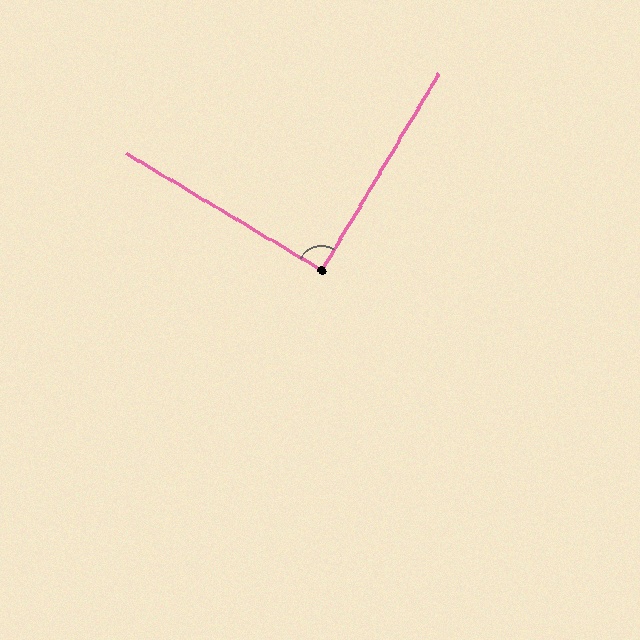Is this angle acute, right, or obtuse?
It is approximately a right angle.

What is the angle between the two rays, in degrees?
Approximately 90 degrees.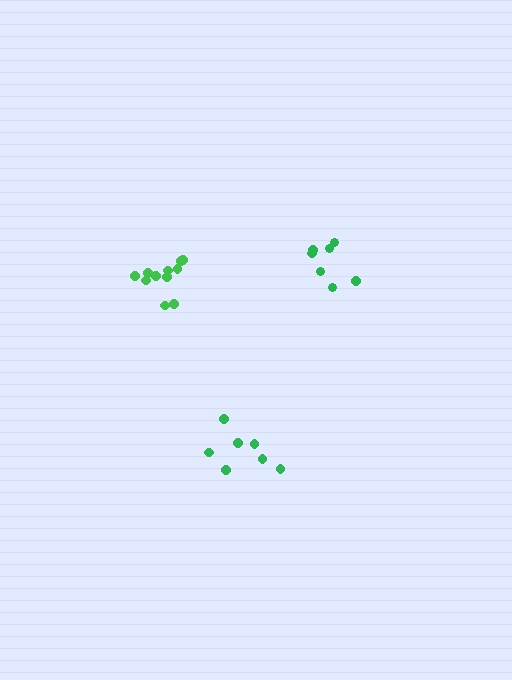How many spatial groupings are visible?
There are 3 spatial groupings.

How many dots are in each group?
Group 1: 7 dots, Group 2: 7 dots, Group 3: 11 dots (25 total).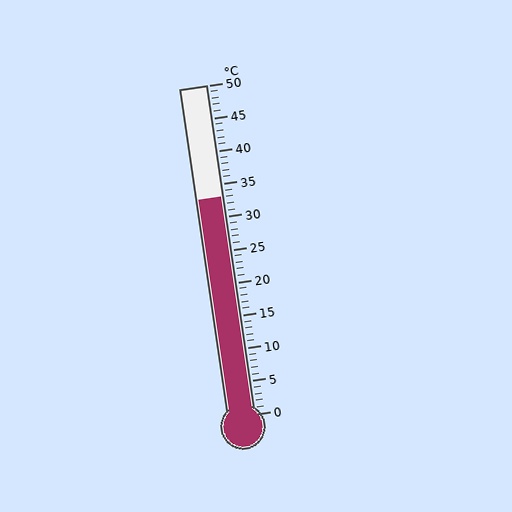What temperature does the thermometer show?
The thermometer shows approximately 33°C.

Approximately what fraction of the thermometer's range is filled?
The thermometer is filled to approximately 65% of its range.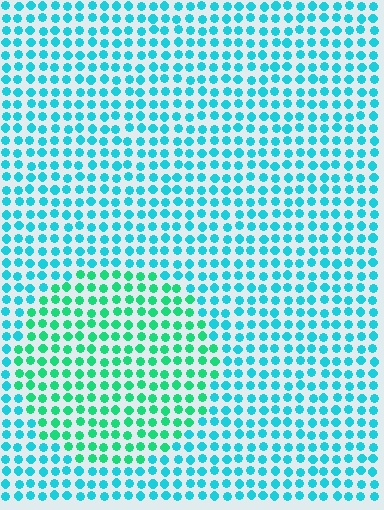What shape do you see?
I see a circle.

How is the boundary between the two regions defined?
The boundary is defined purely by a slight shift in hue (about 34 degrees). Spacing, size, and orientation are identical on both sides.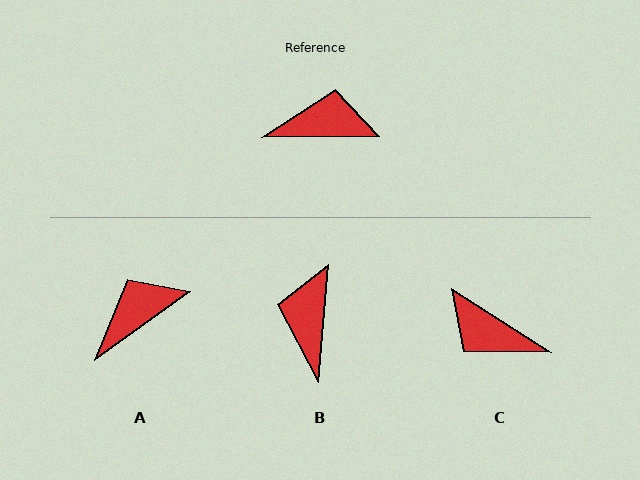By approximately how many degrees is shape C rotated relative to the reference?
Approximately 147 degrees counter-clockwise.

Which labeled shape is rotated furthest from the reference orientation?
C, about 147 degrees away.